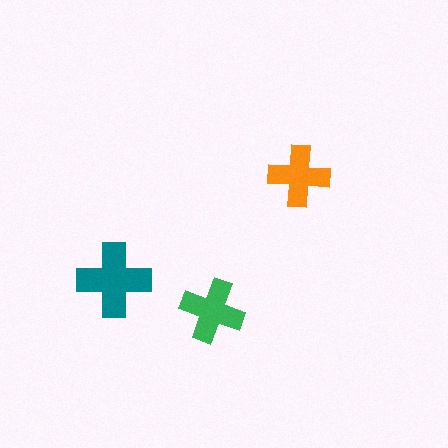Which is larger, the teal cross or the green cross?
The teal one.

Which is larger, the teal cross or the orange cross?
The teal one.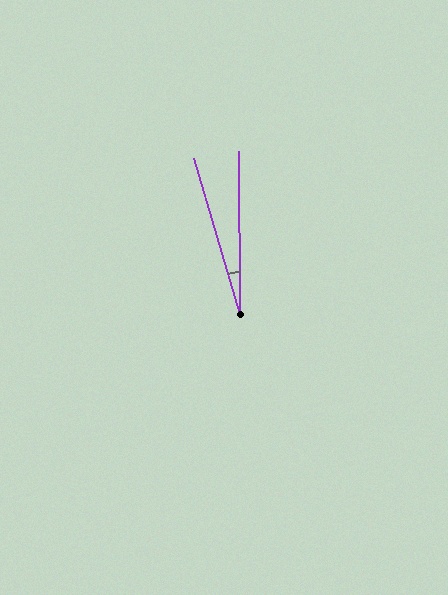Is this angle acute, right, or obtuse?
It is acute.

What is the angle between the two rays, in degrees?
Approximately 16 degrees.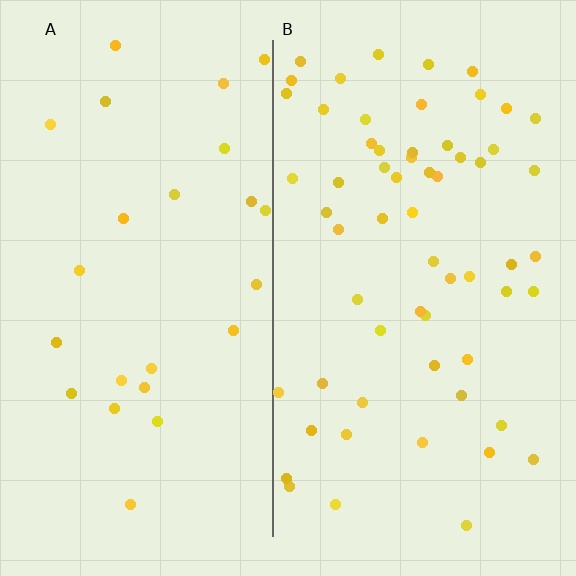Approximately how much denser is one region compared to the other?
Approximately 2.5× — region B over region A.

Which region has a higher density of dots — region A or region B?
B (the right).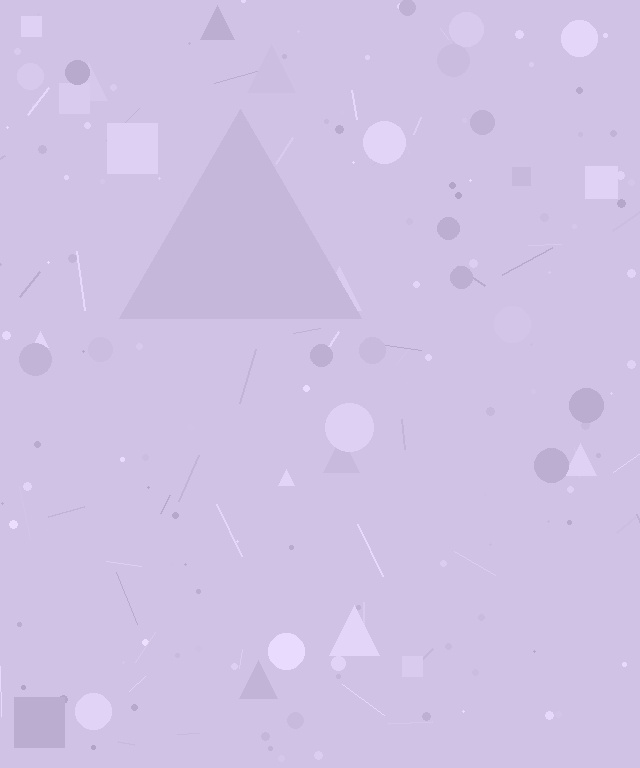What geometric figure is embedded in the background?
A triangle is embedded in the background.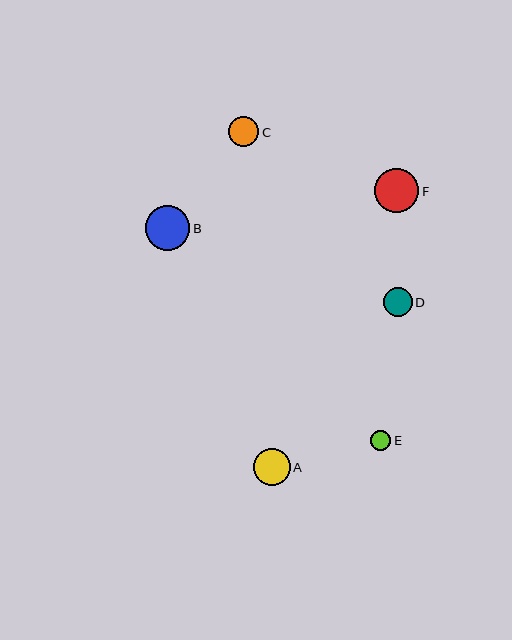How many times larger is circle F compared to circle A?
Circle F is approximately 1.2 times the size of circle A.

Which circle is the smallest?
Circle E is the smallest with a size of approximately 21 pixels.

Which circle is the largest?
Circle B is the largest with a size of approximately 44 pixels.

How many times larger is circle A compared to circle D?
Circle A is approximately 1.3 times the size of circle D.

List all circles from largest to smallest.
From largest to smallest: B, F, A, C, D, E.